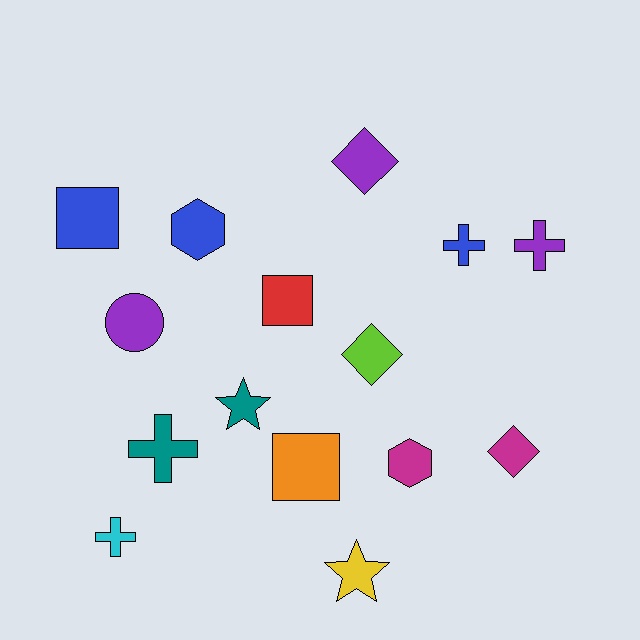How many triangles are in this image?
There are no triangles.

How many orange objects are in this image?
There is 1 orange object.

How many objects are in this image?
There are 15 objects.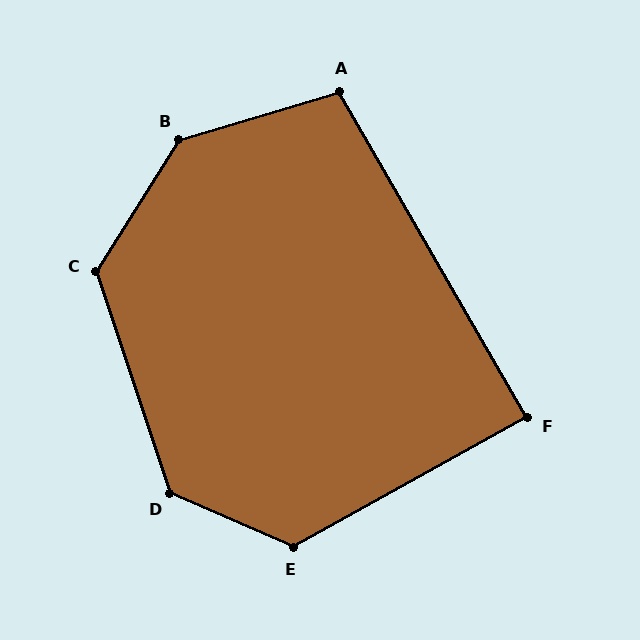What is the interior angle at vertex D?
Approximately 132 degrees (obtuse).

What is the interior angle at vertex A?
Approximately 103 degrees (obtuse).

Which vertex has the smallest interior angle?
F, at approximately 89 degrees.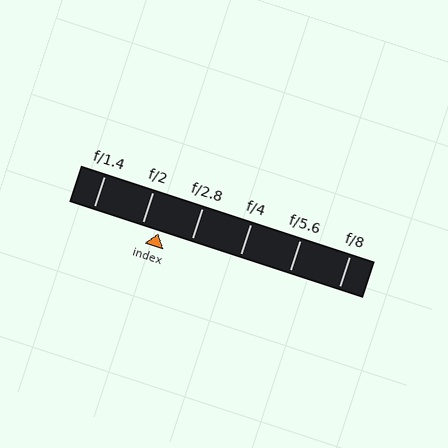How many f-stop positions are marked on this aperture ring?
There are 6 f-stop positions marked.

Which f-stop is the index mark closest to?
The index mark is closest to f/2.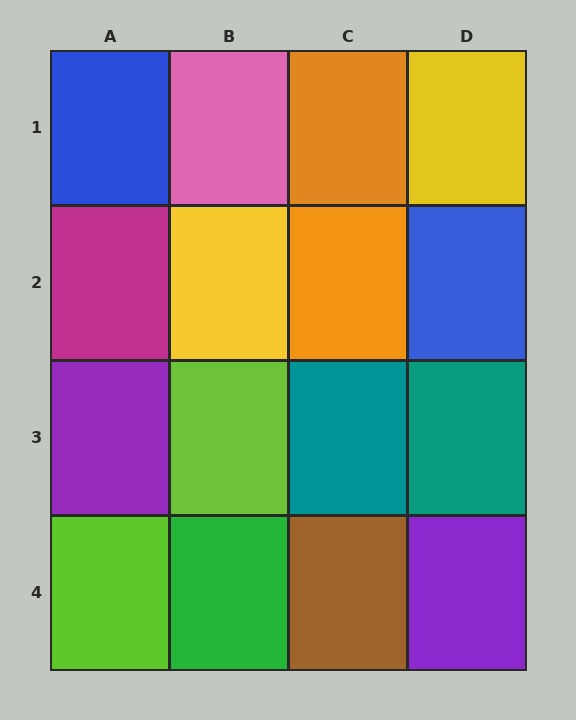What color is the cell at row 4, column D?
Purple.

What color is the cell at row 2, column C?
Orange.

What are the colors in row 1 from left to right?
Blue, pink, orange, yellow.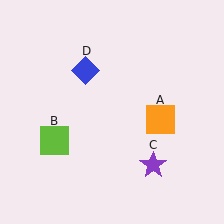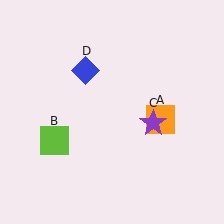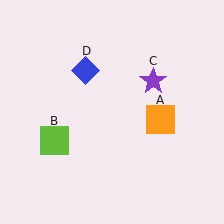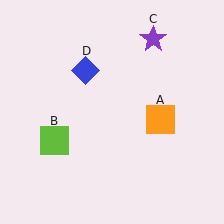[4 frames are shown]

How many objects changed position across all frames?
1 object changed position: purple star (object C).